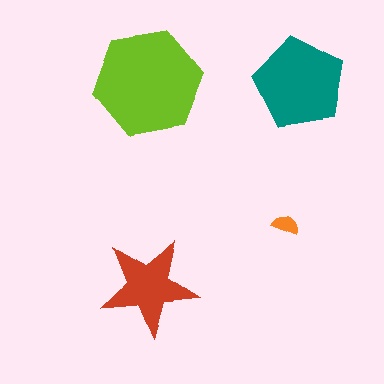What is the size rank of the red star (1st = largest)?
3rd.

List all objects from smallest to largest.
The orange semicircle, the red star, the teal pentagon, the lime hexagon.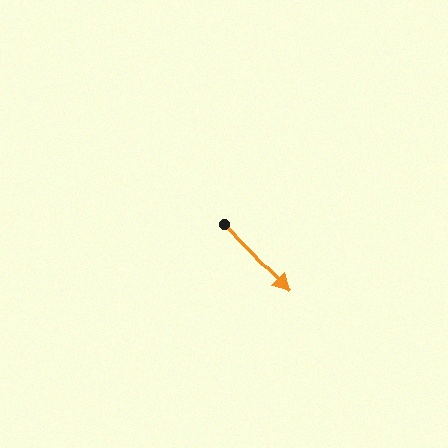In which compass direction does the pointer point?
Southeast.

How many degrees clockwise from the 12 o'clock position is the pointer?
Approximately 136 degrees.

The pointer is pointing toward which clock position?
Roughly 5 o'clock.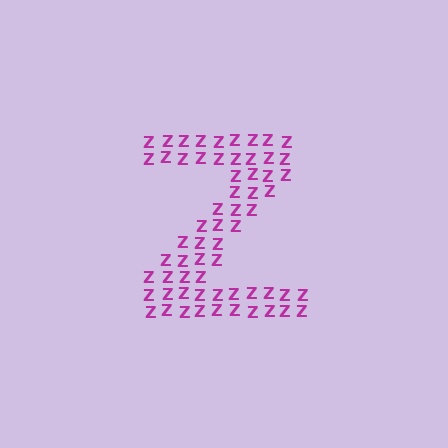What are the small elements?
The small elements are letter Z's.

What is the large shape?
The large shape is the letter Z.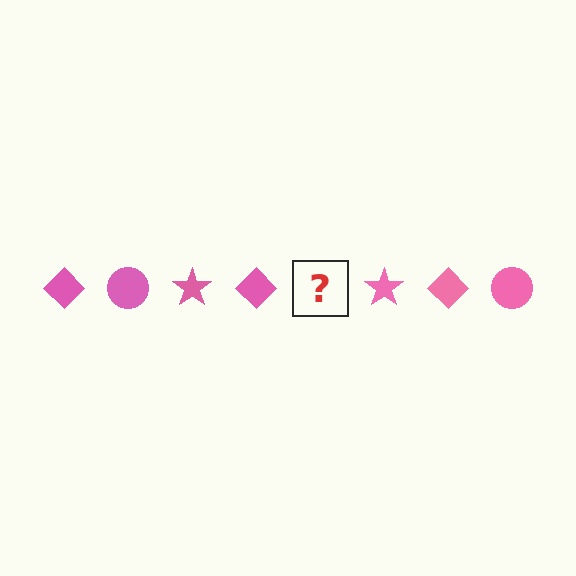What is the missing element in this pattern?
The missing element is a pink circle.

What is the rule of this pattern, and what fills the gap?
The rule is that the pattern cycles through diamond, circle, star shapes in pink. The gap should be filled with a pink circle.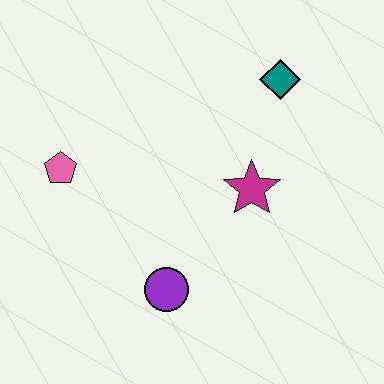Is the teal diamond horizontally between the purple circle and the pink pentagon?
No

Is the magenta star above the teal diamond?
No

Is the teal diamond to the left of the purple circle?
No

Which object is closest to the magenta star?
The teal diamond is closest to the magenta star.